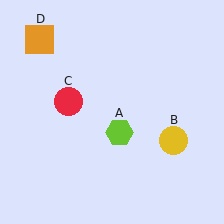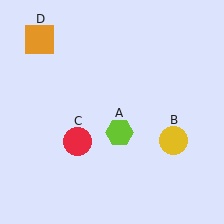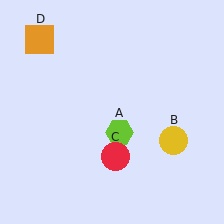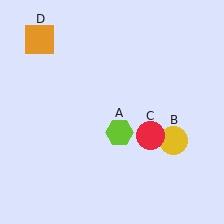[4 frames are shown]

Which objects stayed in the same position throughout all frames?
Lime hexagon (object A) and yellow circle (object B) and orange square (object D) remained stationary.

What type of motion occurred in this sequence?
The red circle (object C) rotated counterclockwise around the center of the scene.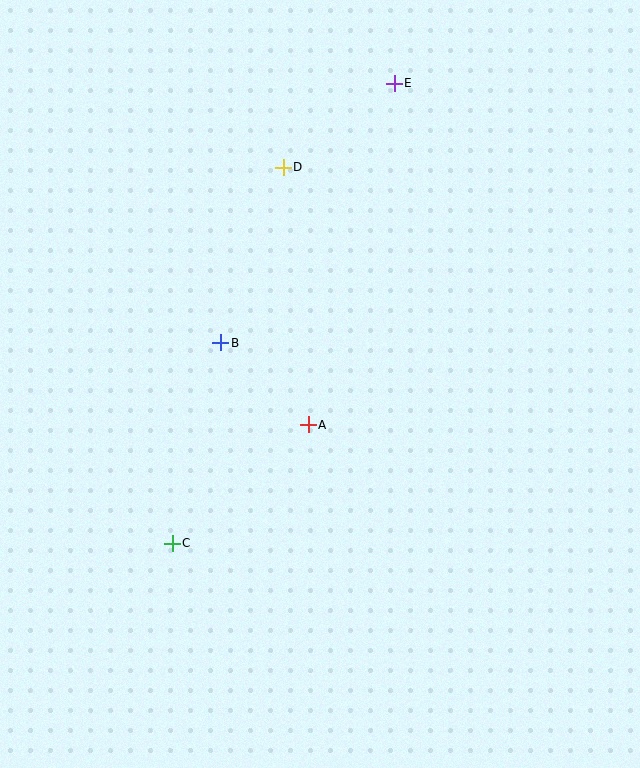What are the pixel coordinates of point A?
Point A is at (308, 425).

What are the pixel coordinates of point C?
Point C is at (172, 543).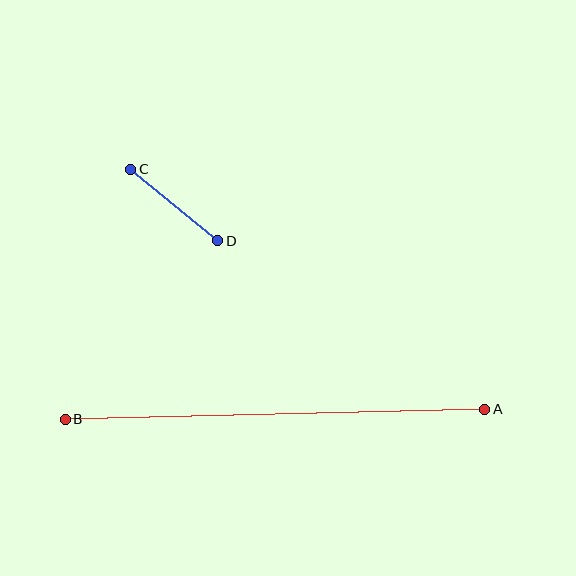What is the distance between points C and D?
The distance is approximately 112 pixels.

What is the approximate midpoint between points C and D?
The midpoint is at approximately (174, 205) pixels.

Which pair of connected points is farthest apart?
Points A and B are farthest apart.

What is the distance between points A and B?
The distance is approximately 419 pixels.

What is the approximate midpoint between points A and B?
The midpoint is at approximately (275, 414) pixels.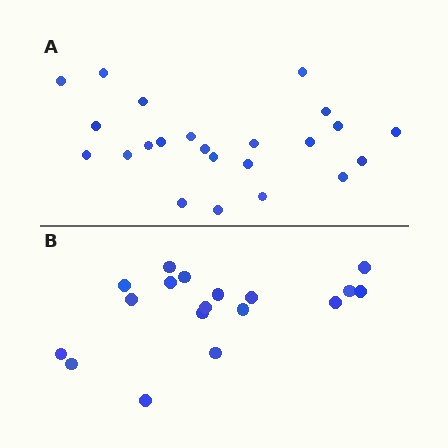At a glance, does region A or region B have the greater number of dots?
Region A (the top region) has more dots.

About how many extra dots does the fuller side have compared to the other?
Region A has about 5 more dots than region B.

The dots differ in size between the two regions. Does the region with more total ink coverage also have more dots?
No. Region B has more total ink coverage because its dots are larger, but region A actually contains more individual dots. Total area can be misleading — the number of items is what matters here.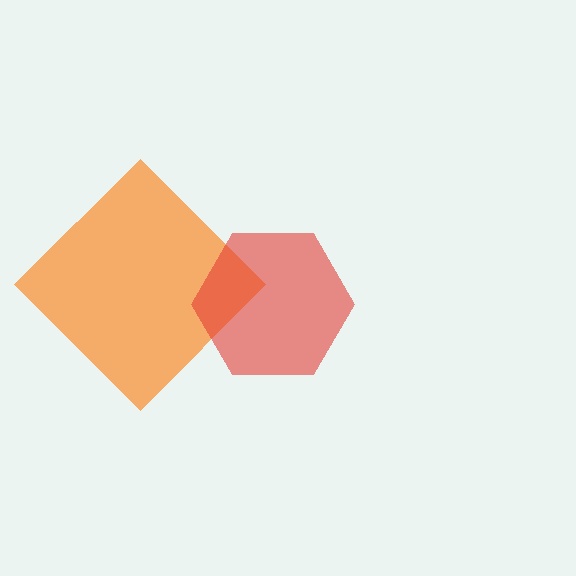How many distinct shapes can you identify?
There are 2 distinct shapes: an orange diamond, a red hexagon.